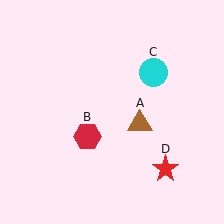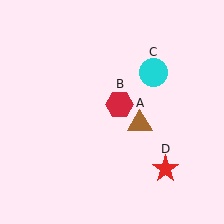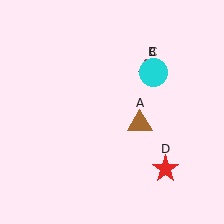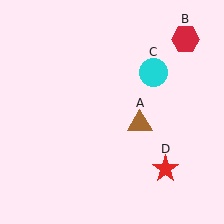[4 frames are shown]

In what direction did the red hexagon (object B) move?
The red hexagon (object B) moved up and to the right.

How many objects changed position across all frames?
1 object changed position: red hexagon (object B).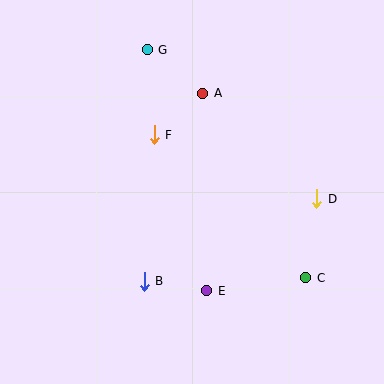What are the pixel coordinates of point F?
Point F is at (154, 135).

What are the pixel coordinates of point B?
Point B is at (144, 281).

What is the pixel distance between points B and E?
The distance between B and E is 63 pixels.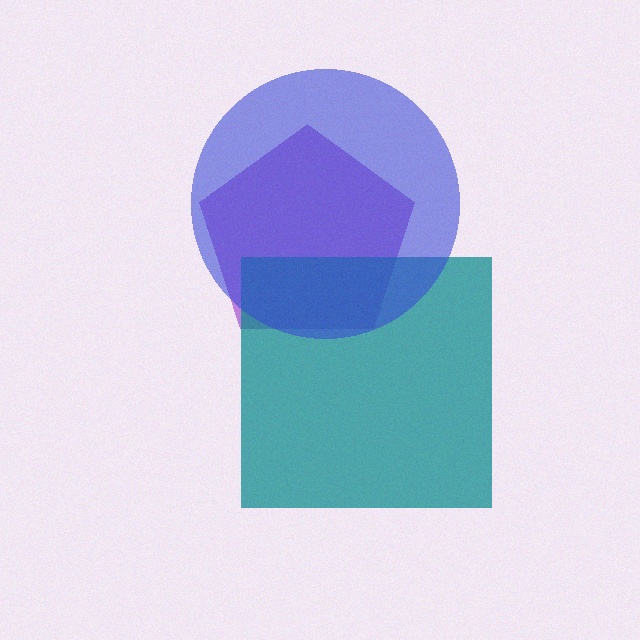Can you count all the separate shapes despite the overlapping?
Yes, there are 3 separate shapes.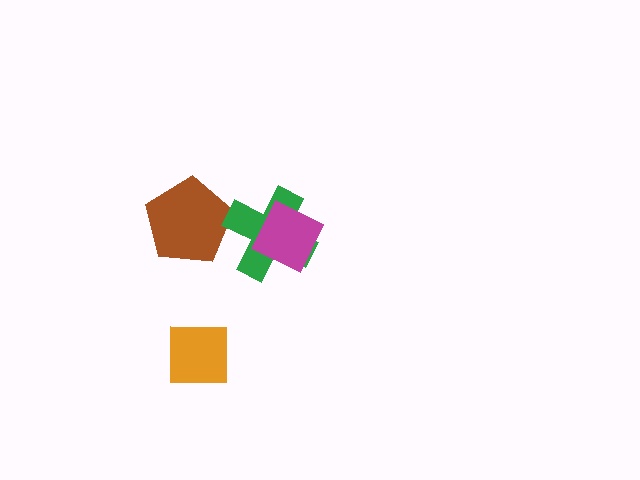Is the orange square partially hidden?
No, no other shape covers it.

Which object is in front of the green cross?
The magenta diamond is in front of the green cross.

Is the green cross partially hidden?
Yes, it is partially covered by another shape.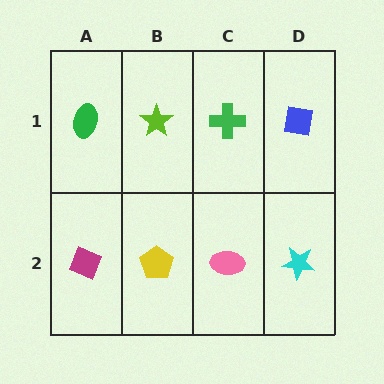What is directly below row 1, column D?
A cyan star.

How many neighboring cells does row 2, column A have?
2.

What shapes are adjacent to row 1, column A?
A magenta diamond (row 2, column A), a lime star (row 1, column B).